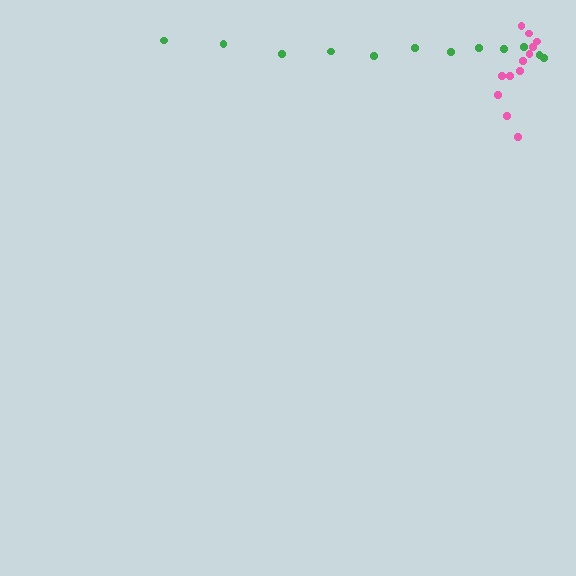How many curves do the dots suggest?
There are 2 distinct paths.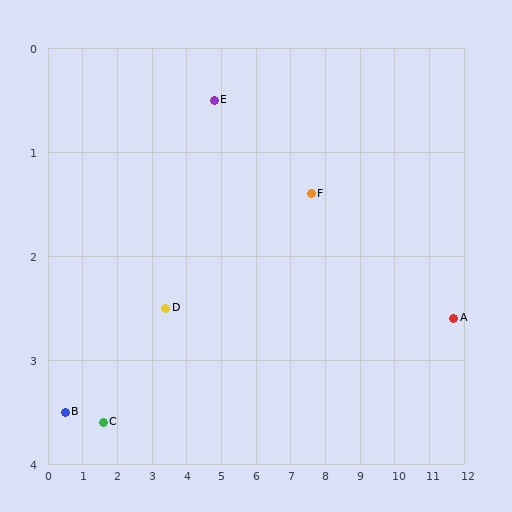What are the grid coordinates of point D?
Point D is at approximately (3.4, 2.5).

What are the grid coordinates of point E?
Point E is at approximately (4.8, 0.5).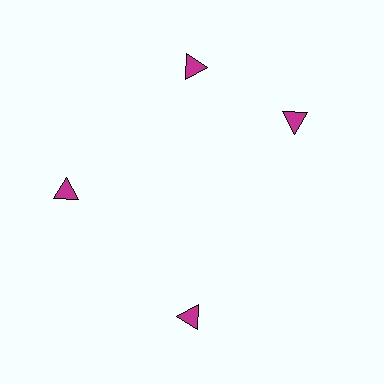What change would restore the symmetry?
The symmetry would be restored by rotating it back into even spacing with its neighbors so that all 4 triangles sit at equal angles and equal distance from the center.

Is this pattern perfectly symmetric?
No. The 4 magenta triangles are arranged in a ring, but one element near the 3 o'clock position is rotated out of alignment along the ring, breaking the 4-fold rotational symmetry.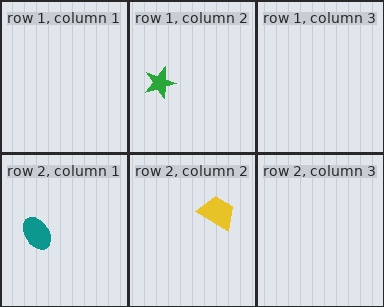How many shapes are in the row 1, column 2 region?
1.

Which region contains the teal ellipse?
The row 2, column 1 region.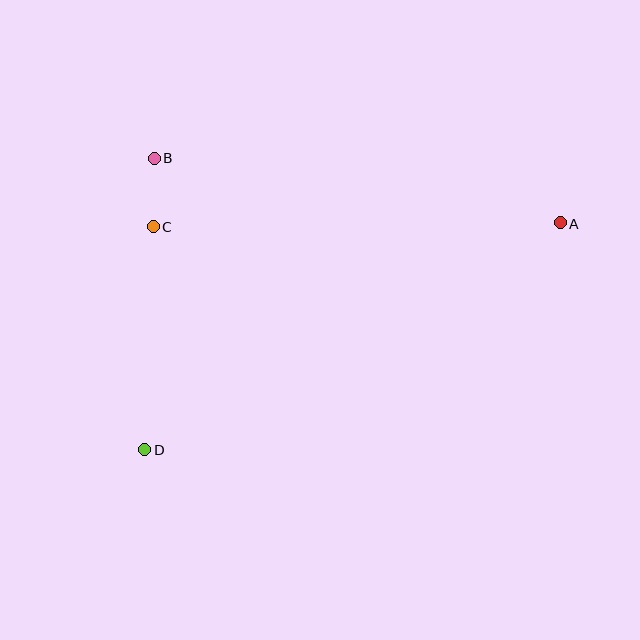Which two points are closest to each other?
Points B and C are closest to each other.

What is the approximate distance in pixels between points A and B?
The distance between A and B is approximately 412 pixels.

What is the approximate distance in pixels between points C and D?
The distance between C and D is approximately 223 pixels.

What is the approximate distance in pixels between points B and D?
The distance between B and D is approximately 291 pixels.